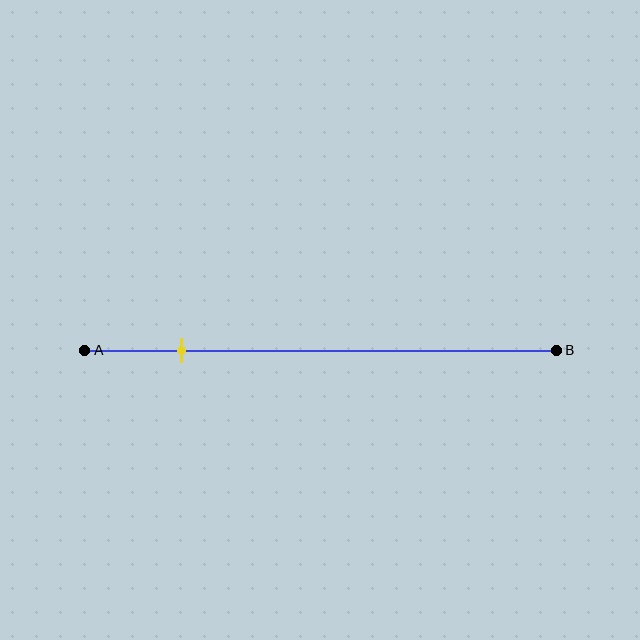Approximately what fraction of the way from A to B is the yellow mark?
The yellow mark is approximately 20% of the way from A to B.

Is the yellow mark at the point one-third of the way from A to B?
No, the mark is at about 20% from A, not at the 33% one-third point.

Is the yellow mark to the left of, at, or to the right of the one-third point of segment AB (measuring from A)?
The yellow mark is to the left of the one-third point of segment AB.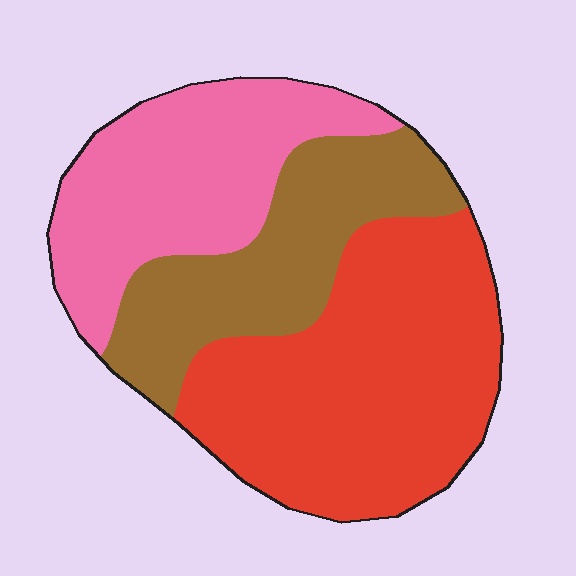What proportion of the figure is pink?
Pink takes up about one third (1/3) of the figure.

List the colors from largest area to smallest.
From largest to smallest: red, pink, brown.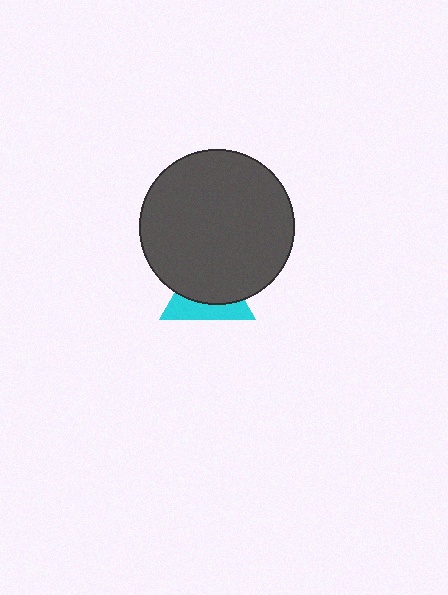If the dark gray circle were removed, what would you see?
You would see the complete cyan triangle.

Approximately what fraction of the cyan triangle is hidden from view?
Roughly 62% of the cyan triangle is hidden behind the dark gray circle.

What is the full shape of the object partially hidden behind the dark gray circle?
The partially hidden object is a cyan triangle.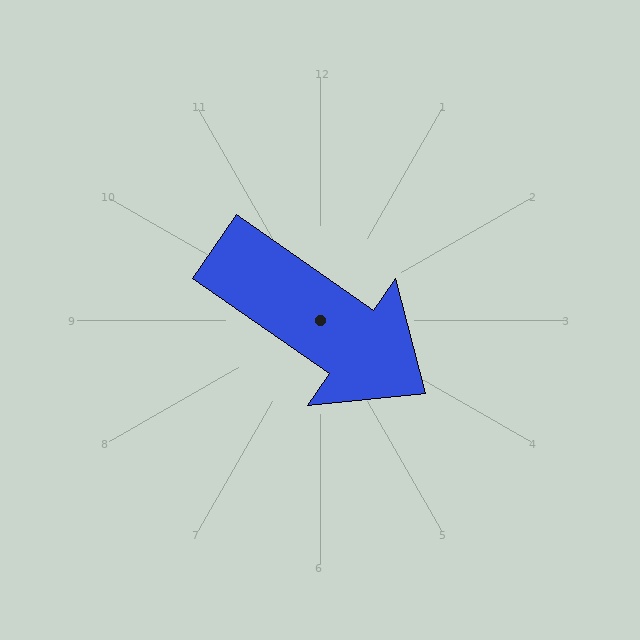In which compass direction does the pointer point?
Southeast.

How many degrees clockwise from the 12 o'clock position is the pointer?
Approximately 125 degrees.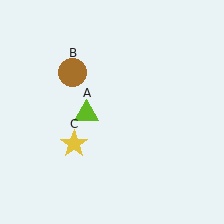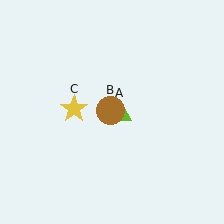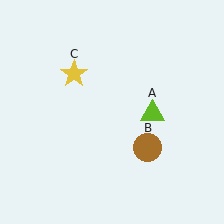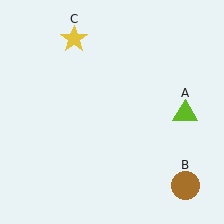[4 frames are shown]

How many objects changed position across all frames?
3 objects changed position: lime triangle (object A), brown circle (object B), yellow star (object C).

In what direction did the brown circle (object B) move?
The brown circle (object B) moved down and to the right.